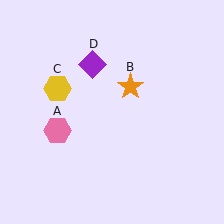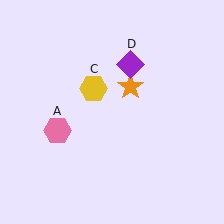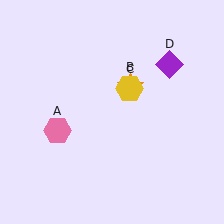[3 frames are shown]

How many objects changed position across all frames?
2 objects changed position: yellow hexagon (object C), purple diamond (object D).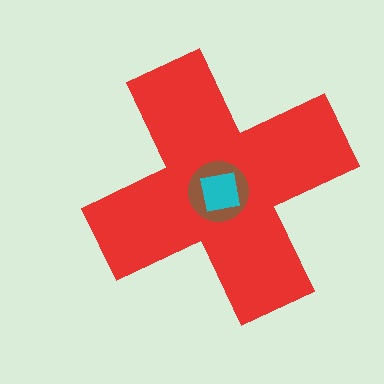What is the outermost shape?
The red cross.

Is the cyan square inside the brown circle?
Yes.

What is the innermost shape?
The cyan square.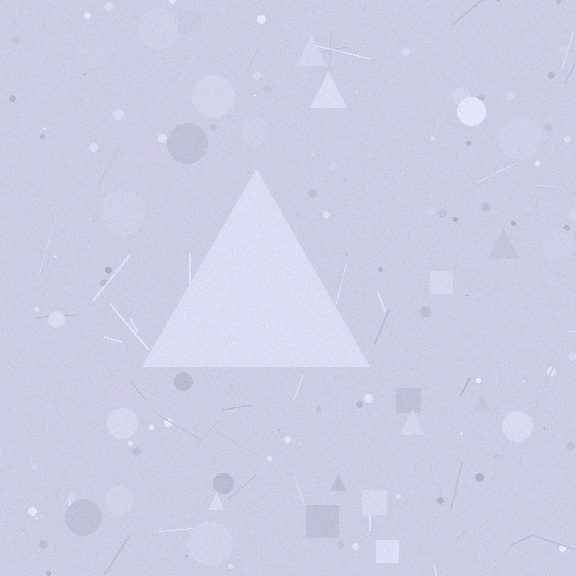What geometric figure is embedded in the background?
A triangle is embedded in the background.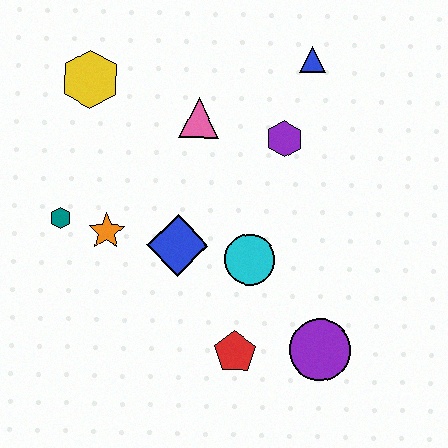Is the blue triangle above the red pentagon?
Yes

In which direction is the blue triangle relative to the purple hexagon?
The blue triangle is above the purple hexagon.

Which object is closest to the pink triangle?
The purple hexagon is closest to the pink triangle.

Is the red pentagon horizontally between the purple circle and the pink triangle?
Yes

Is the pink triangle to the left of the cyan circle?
Yes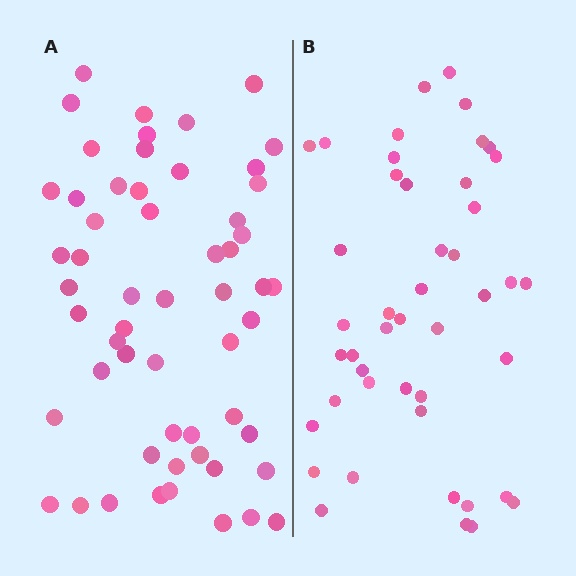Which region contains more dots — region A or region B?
Region A (the left region) has more dots.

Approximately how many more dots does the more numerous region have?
Region A has roughly 12 or so more dots than region B.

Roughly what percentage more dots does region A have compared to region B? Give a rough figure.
About 25% more.